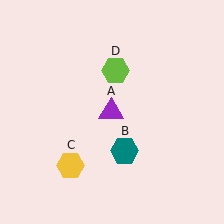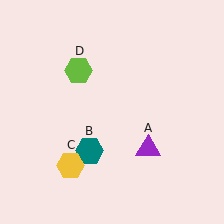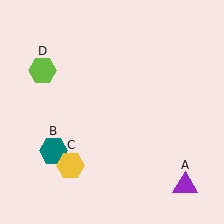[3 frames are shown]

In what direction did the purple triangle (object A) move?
The purple triangle (object A) moved down and to the right.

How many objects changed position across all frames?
3 objects changed position: purple triangle (object A), teal hexagon (object B), lime hexagon (object D).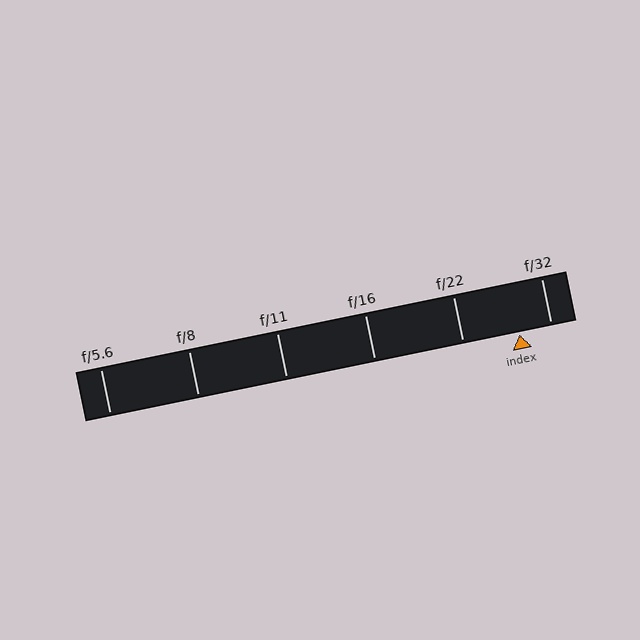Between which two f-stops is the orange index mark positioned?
The index mark is between f/22 and f/32.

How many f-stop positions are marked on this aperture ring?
There are 6 f-stop positions marked.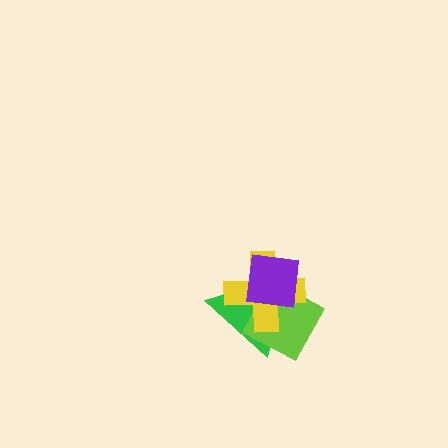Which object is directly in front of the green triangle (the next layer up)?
The lime square is directly in front of the green triangle.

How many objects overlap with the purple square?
3 objects overlap with the purple square.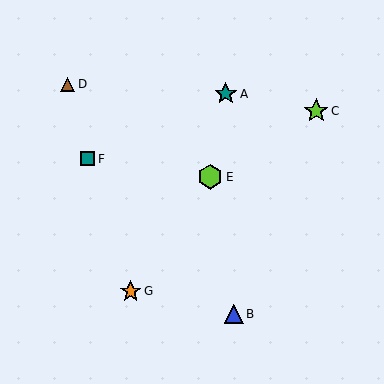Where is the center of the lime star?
The center of the lime star is at (316, 111).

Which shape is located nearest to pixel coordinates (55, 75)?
The brown triangle (labeled D) at (67, 84) is nearest to that location.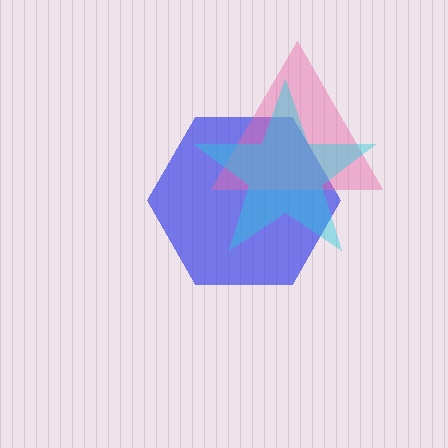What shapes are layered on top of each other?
The layered shapes are: a blue hexagon, a pink triangle, a cyan star.